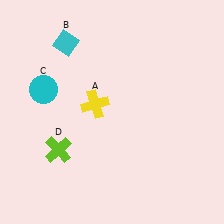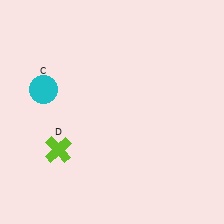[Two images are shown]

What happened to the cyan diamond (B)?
The cyan diamond (B) was removed in Image 2. It was in the top-left area of Image 1.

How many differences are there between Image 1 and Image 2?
There are 2 differences between the two images.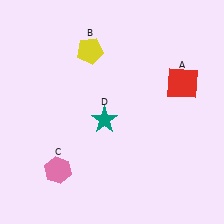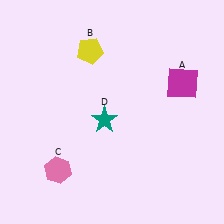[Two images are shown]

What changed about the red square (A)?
In Image 1, A is red. In Image 2, it changed to magenta.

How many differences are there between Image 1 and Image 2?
There is 1 difference between the two images.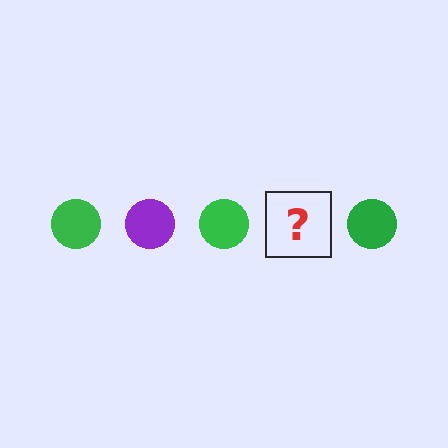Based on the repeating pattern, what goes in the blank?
The blank should be a purple circle.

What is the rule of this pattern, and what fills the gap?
The rule is that the pattern cycles through green, purple circles. The gap should be filled with a purple circle.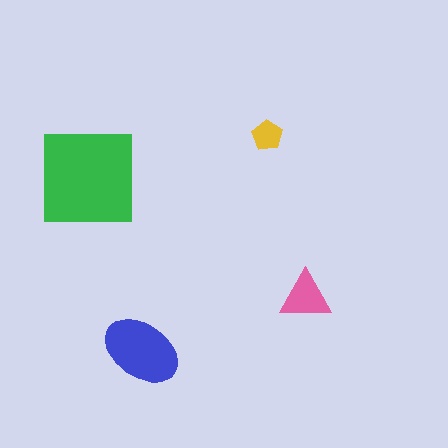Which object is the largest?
The green square.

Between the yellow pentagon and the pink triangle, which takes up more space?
The pink triangle.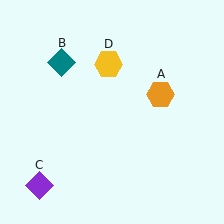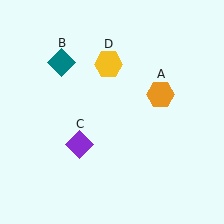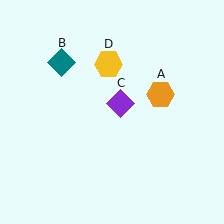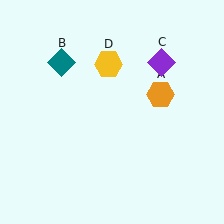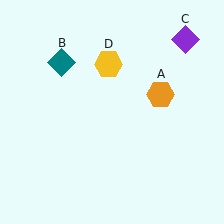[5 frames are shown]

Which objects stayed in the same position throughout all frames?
Orange hexagon (object A) and teal diamond (object B) and yellow hexagon (object D) remained stationary.